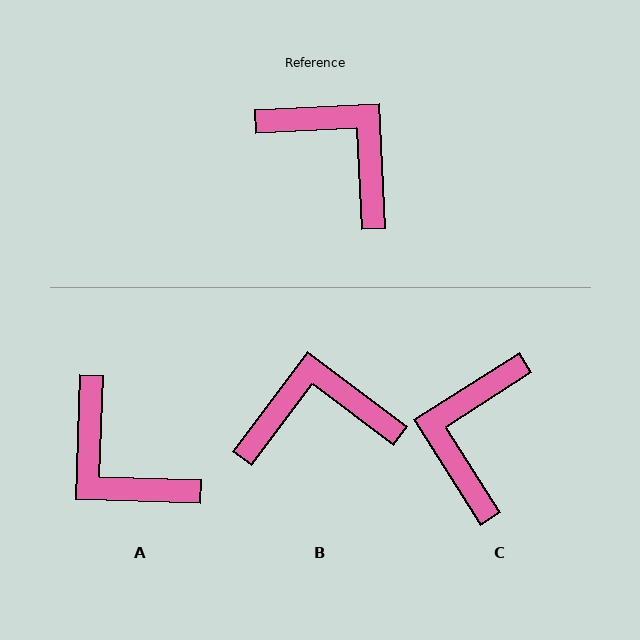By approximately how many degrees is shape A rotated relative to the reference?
Approximately 175 degrees counter-clockwise.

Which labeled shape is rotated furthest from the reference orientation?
A, about 175 degrees away.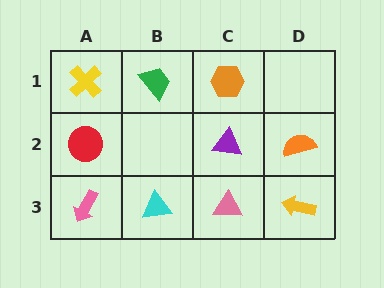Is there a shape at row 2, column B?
No, that cell is empty.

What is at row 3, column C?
A pink triangle.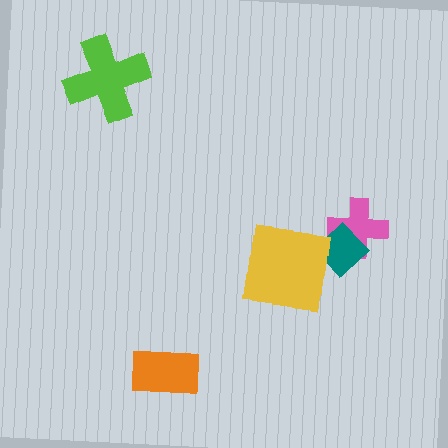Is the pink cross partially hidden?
Yes, it is partially covered by another shape.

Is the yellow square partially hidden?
No, no other shape covers it.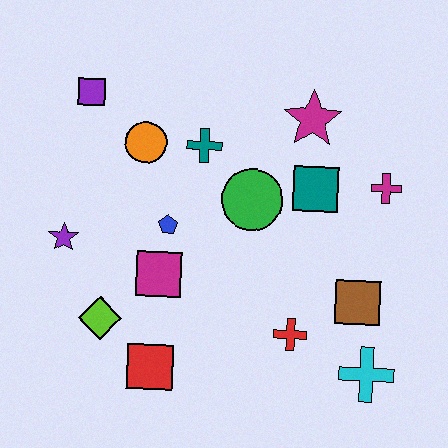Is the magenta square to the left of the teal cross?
Yes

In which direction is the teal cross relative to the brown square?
The teal cross is to the left of the brown square.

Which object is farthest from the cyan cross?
The purple square is farthest from the cyan cross.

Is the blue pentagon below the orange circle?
Yes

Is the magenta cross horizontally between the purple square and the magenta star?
No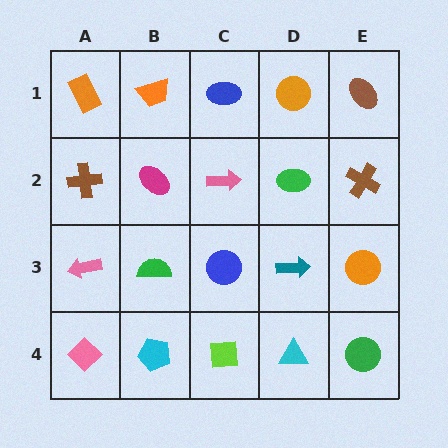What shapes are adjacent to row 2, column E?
A brown ellipse (row 1, column E), an orange circle (row 3, column E), a green ellipse (row 2, column D).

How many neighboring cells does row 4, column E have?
2.